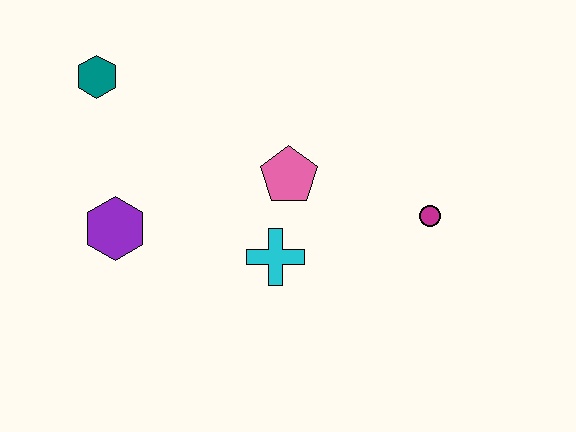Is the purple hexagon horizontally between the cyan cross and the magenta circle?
No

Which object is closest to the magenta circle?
The pink pentagon is closest to the magenta circle.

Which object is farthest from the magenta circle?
The teal hexagon is farthest from the magenta circle.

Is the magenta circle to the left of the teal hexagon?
No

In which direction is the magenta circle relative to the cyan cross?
The magenta circle is to the right of the cyan cross.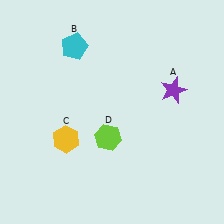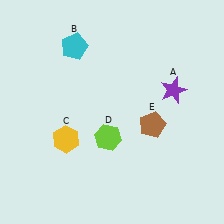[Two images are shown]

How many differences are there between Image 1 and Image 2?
There is 1 difference between the two images.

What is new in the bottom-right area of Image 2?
A brown pentagon (E) was added in the bottom-right area of Image 2.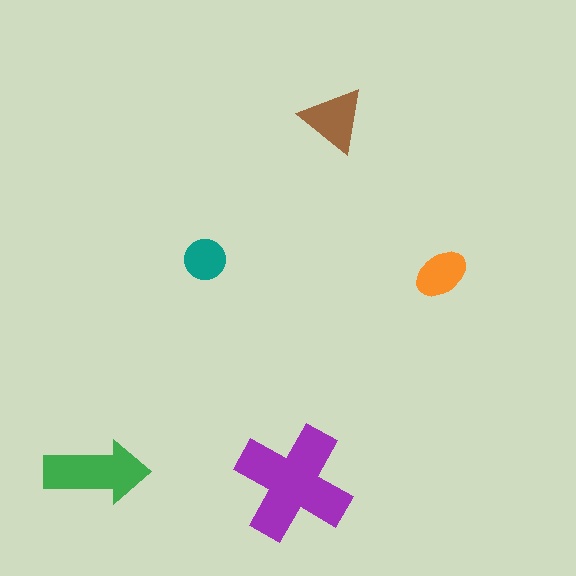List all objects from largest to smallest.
The purple cross, the green arrow, the brown triangle, the orange ellipse, the teal circle.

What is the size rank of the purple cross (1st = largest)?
1st.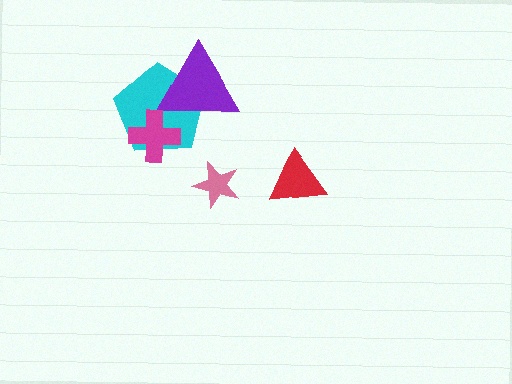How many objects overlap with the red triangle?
0 objects overlap with the red triangle.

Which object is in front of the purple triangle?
The magenta cross is in front of the purple triangle.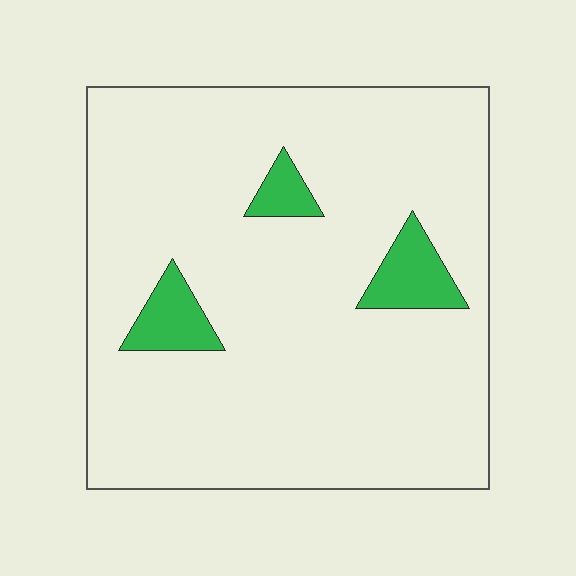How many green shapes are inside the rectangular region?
3.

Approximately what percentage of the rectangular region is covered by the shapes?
Approximately 10%.